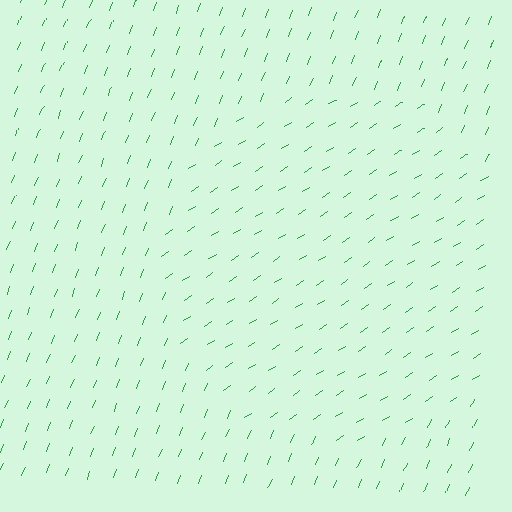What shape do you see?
I see a circle.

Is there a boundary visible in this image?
Yes, there is a texture boundary formed by a change in line orientation.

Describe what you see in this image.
The image is filled with small green line segments. A circle region in the image has lines oriented differently from the surrounding lines, creating a visible texture boundary.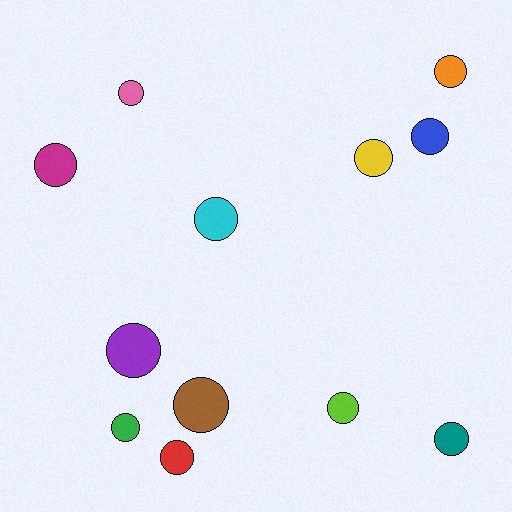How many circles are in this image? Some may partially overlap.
There are 12 circles.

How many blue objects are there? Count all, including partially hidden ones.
There is 1 blue object.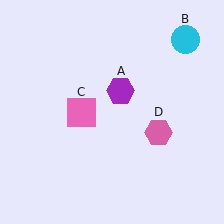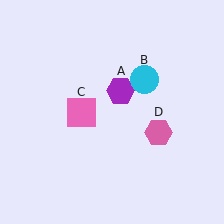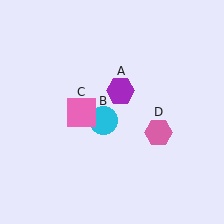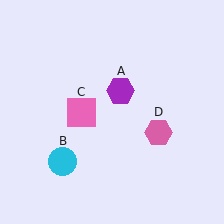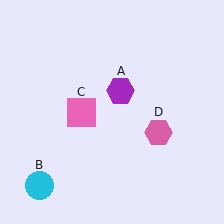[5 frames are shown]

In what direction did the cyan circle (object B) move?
The cyan circle (object B) moved down and to the left.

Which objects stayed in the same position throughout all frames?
Purple hexagon (object A) and pink square (object C) and pink hexagon (object D) remained stationary.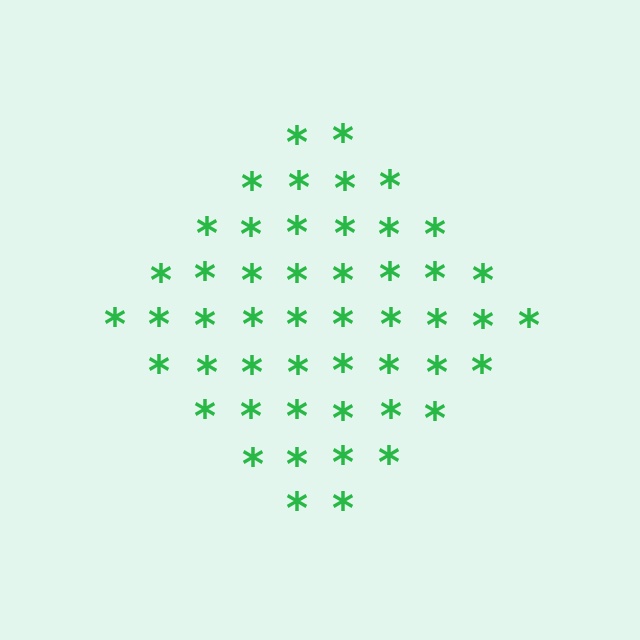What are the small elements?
The small elements are asterisks.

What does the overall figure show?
The overall figure shows a diamond.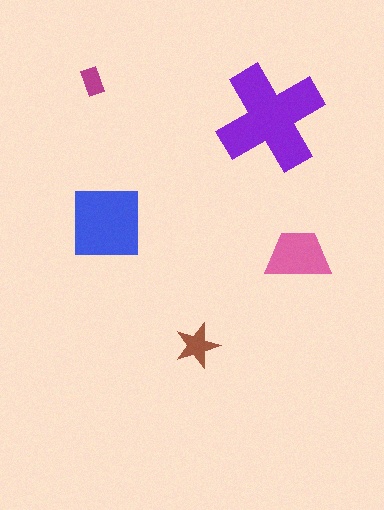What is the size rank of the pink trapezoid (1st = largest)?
3rd.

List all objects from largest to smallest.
The purple cross, the blue square, the pink trapezoid, the brown star, the magenta rectangle.